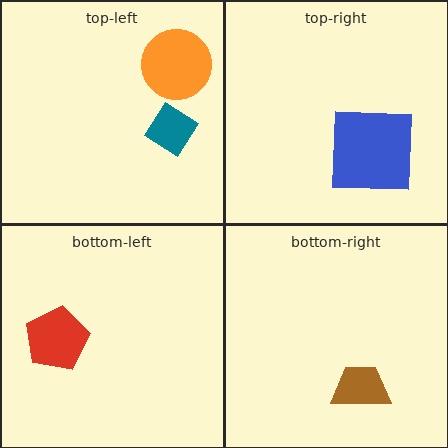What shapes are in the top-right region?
The blue square.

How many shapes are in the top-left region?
2.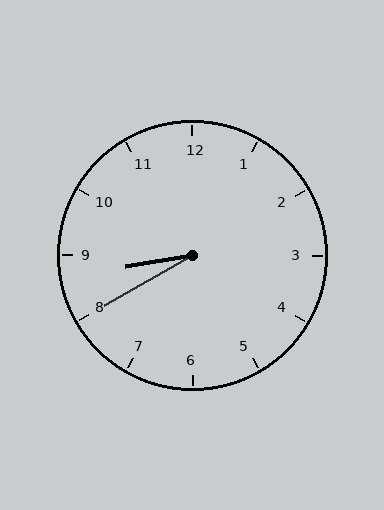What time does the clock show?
8:40.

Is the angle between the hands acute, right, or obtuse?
It is acute.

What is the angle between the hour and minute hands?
Approximately 20 degrees.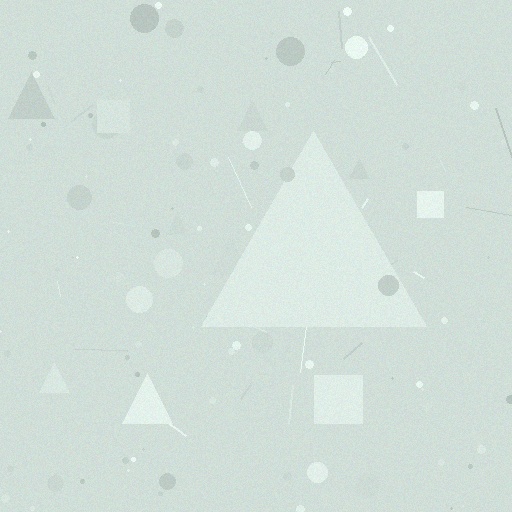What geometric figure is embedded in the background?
A triangle is embedded in the background.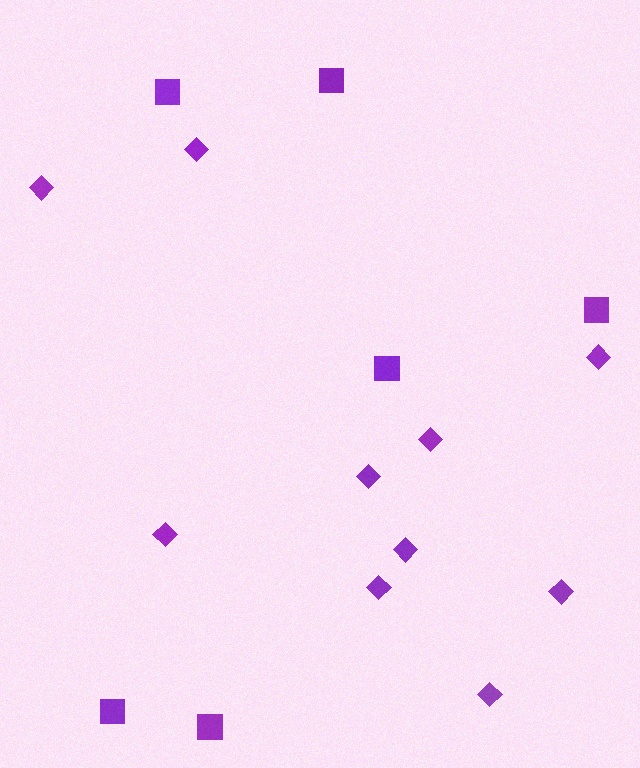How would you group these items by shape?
There are 2 groups: one group of squares (6) and one group of diamonds (10).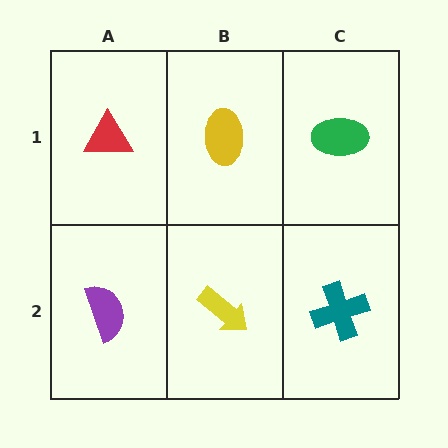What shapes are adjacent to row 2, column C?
A green ellipse (row 1, column C), a yellow arrow (row 2, column B).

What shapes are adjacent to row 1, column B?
A yellow arrow (row 2, column B), a red triangle (row 1, column A), a green ellipse (row 1, column C).